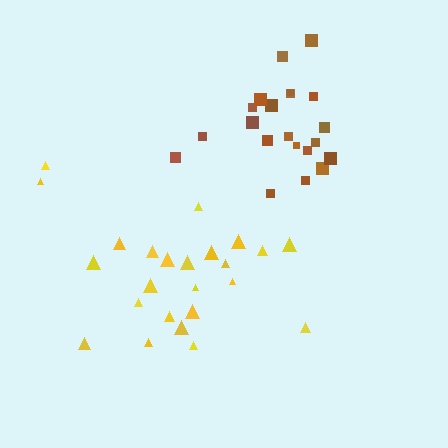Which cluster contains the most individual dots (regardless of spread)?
Yellow (24).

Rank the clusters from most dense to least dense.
brown, yellow.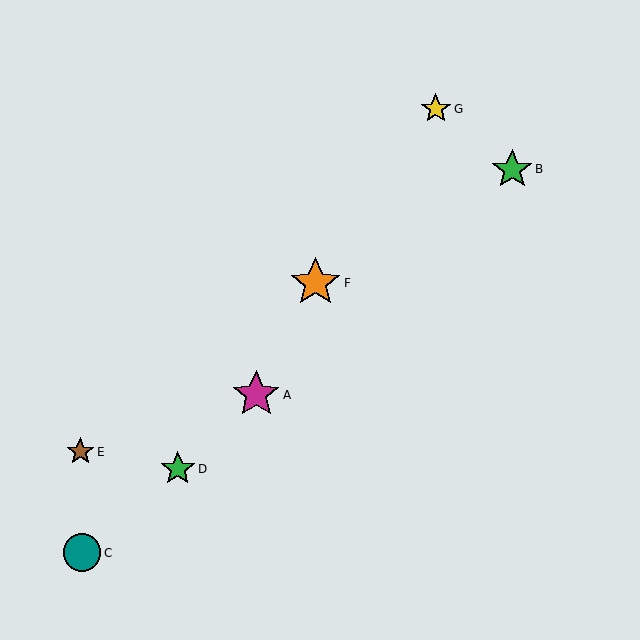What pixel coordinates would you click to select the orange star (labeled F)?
Click at (316, 283) to select the orange star F.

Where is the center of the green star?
The center of the green star is at (178, 469).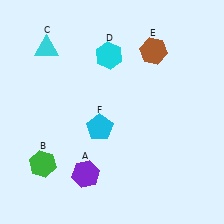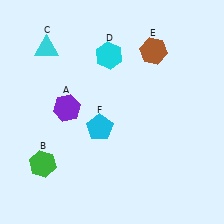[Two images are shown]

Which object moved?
The purple hexagon (A) moved up.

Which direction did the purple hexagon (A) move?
The purple hexagon (A) moved up.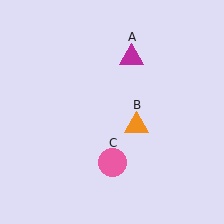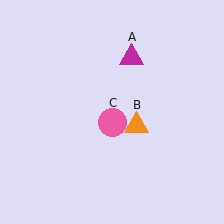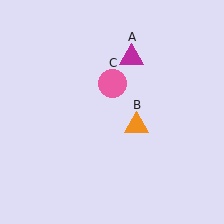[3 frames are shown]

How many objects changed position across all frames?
1 object changed position: pink circle (object C).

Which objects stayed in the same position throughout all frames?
Magenta triangle (object A) and orange triangle (object B) remained stationary.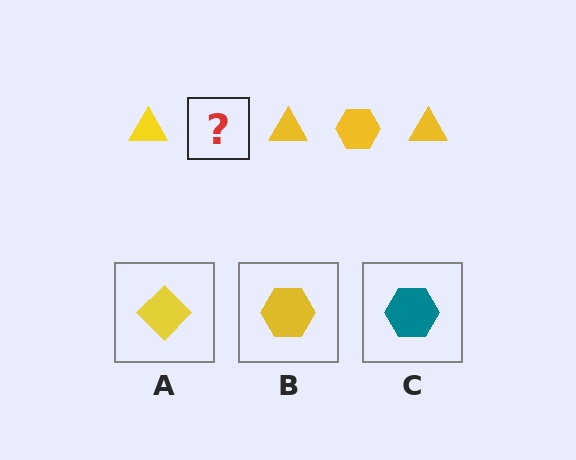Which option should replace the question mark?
Option B.